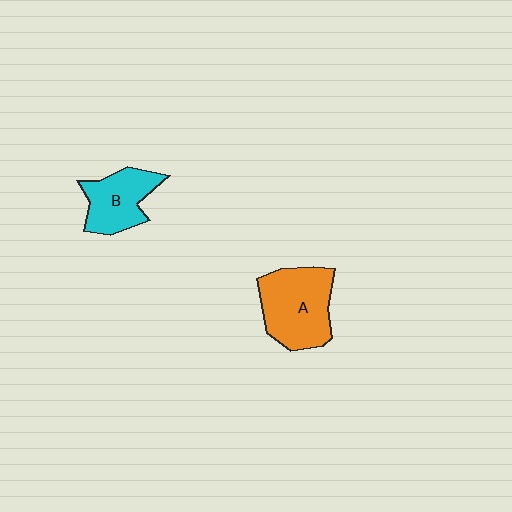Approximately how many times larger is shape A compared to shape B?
Approximately 1.4 times.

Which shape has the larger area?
Shape A (orange).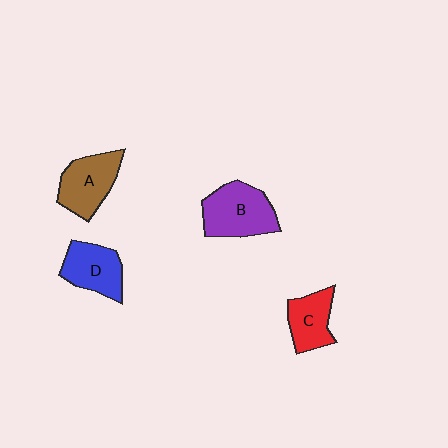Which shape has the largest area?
Shape B (purple).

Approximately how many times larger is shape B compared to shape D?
Approximately 1.3 times.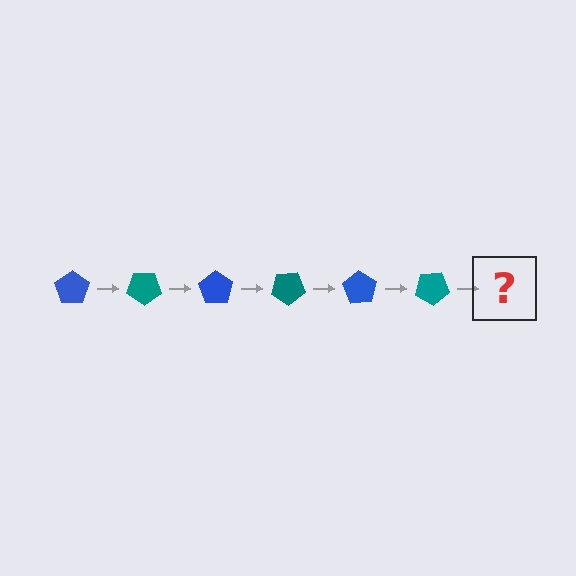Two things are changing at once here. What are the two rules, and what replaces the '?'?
The two rules are that it rotates 35 degrees each step and the color cycles through blue and teal. The '?' should be a blue pentagon, rotated 210 degrees from the start.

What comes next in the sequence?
The next element should be a blue pentagon, rotated 210 degrees from the start.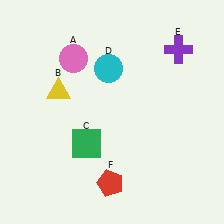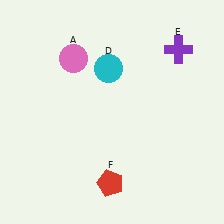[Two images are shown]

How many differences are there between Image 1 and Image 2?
There are 2 differences between the two images.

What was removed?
The yellow triangle (B), the green square (C) were removed in Image 2.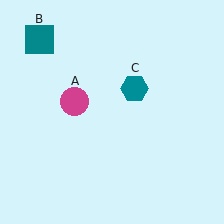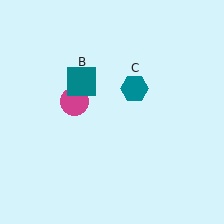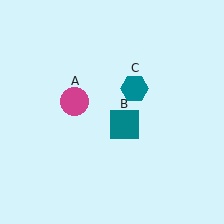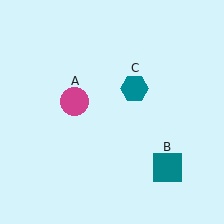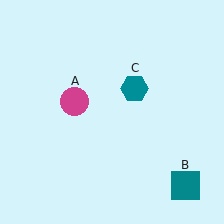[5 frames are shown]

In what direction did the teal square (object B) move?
The teal square (object B) moved down and to the right.